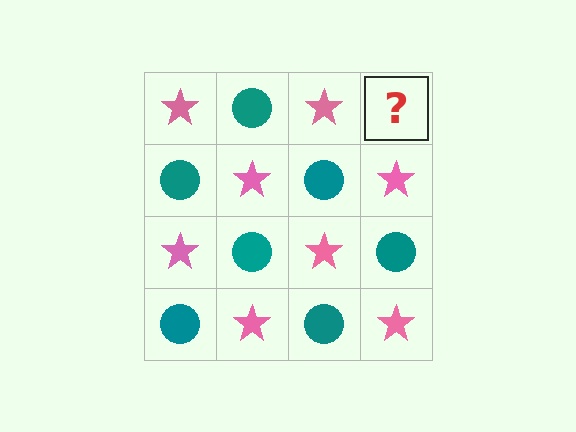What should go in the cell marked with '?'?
The missing cell should contain a teal circle.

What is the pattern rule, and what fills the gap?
The rule is that it alternates pink star and teal circle in a checkerboard pattern. The gap should be filled with a teal circle.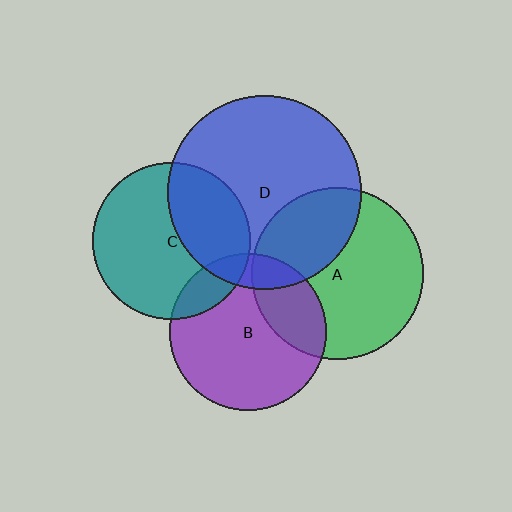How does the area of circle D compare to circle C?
Approximately 1.5 times.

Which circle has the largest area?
Circle D (blue).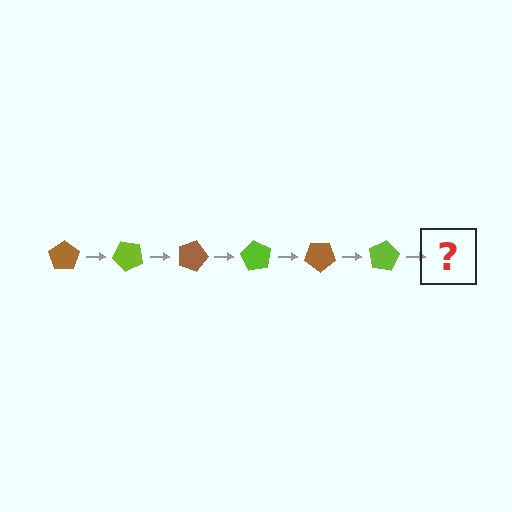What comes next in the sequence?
The next element should be a brown pentagon, rotated 270 degrees from the start.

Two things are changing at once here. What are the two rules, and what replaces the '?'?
The two rules are that it rotates 45 degrees each step and the color cycles through brown and lime. The '?' should be a brown pentagon, rotated 270 degrees from the start.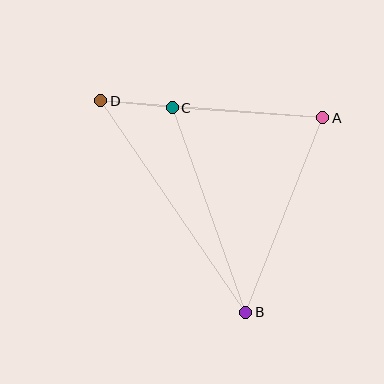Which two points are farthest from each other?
Points B and D are farthest from each other.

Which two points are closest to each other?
Points C and D are closest to each other.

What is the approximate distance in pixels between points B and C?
The distance between B and C is approximately 217 pixels.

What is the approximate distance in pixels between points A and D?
The distance between A and D is approximately 222 pixels.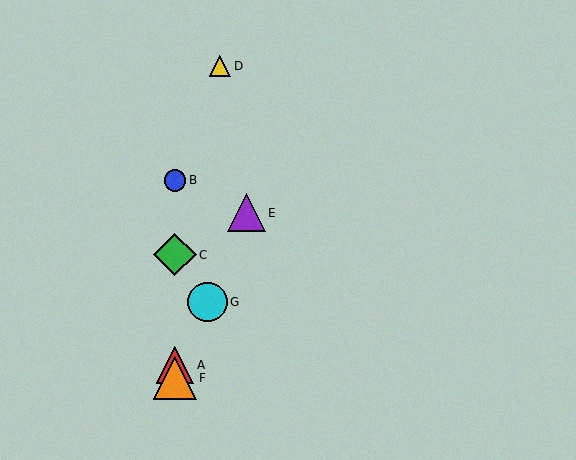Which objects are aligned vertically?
Objects A, B, C, F are aligned vertically.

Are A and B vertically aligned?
Yes, both are at x≈175.